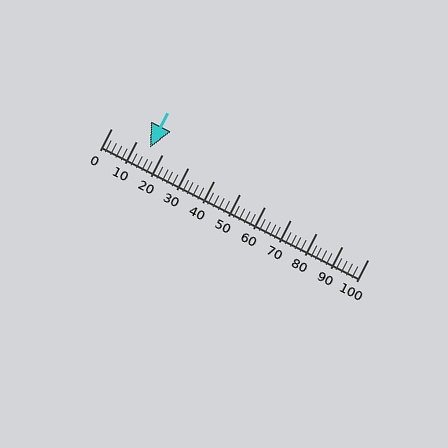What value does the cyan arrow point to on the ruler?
The cyan arrow points to approximately 15.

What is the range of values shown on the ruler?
The ruler shows values from 0 to 100.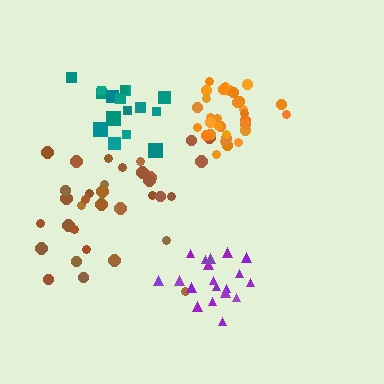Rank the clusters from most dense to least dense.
orange, purple, teal, brown.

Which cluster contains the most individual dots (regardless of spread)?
Brown (34).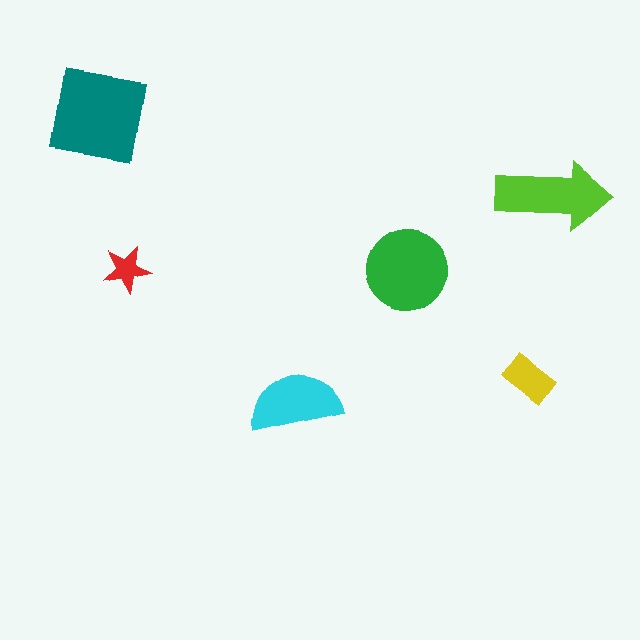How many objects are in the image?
There are 6 objects in the image.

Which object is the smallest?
The red star.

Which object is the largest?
The teal square.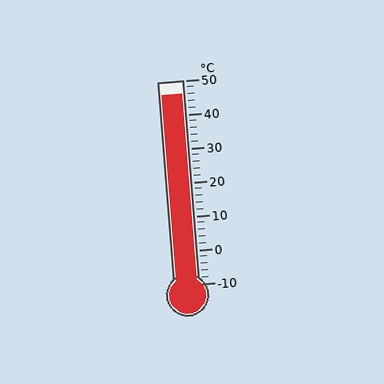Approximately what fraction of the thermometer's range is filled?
The thermometer is filled to approximately 95% of its range.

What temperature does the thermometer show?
The thermometer shows approximately 46°C.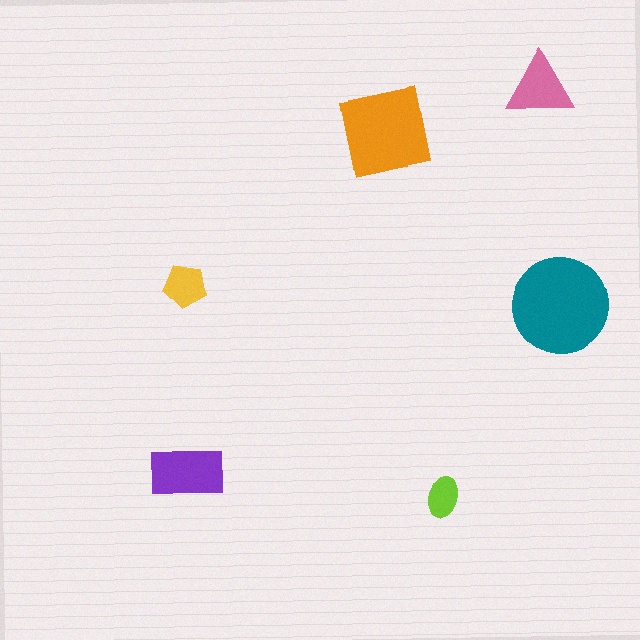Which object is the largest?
The teal circle.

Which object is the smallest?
The lime ellipse.